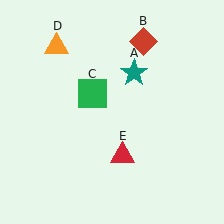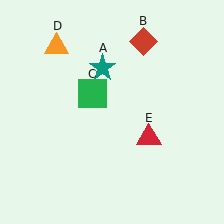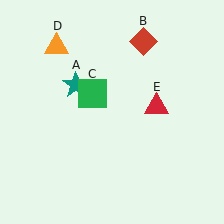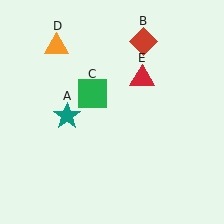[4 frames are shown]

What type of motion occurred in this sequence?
The teal star (object A), red triangle (object E) rotated counterclockwise around the center of the scene.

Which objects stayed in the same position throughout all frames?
Red diamond (object B) and green square (object C) and orange triangle (object D) remained stationary.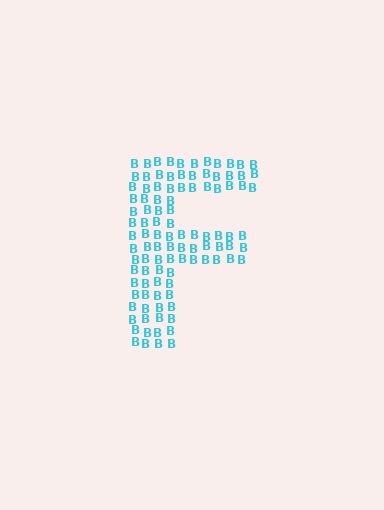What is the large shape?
The large shape is the letter F.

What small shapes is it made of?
It is made of small letter B's.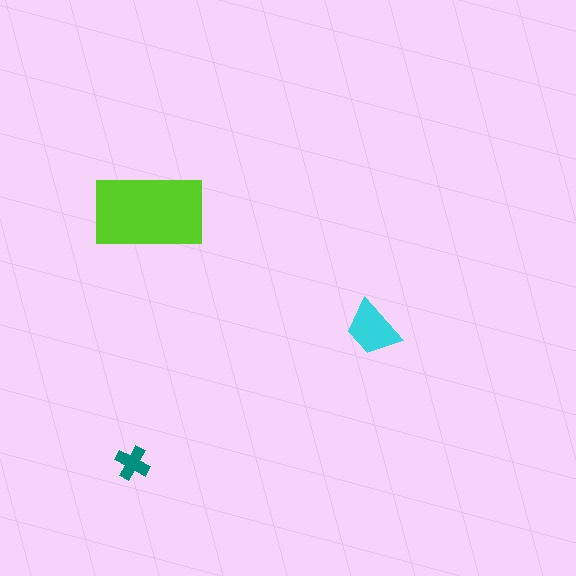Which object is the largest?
The lime rectangle.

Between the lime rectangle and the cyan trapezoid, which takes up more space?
The lime rectangle.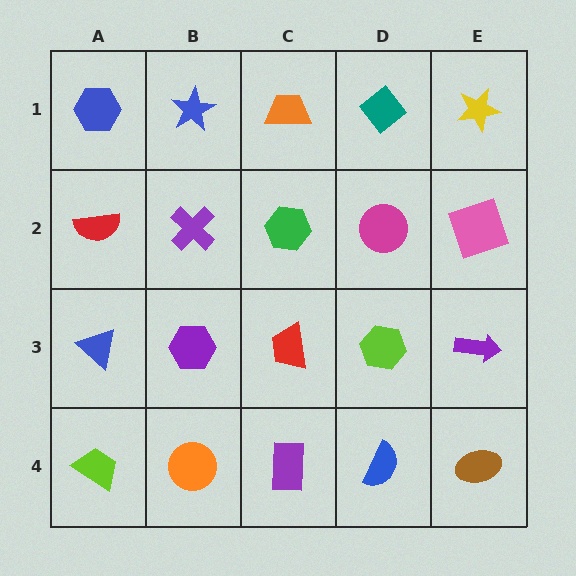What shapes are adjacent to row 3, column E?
A pink square (row 2, column E), a brown ellipse (row 4, column E), a lime hexagon (row 3, column D).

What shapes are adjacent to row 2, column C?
An orange trapezoid (row 1, column C), a red trapezoid (row 3, column C), a purple cross (row 2, column B), a magenta circle (row 2, column D).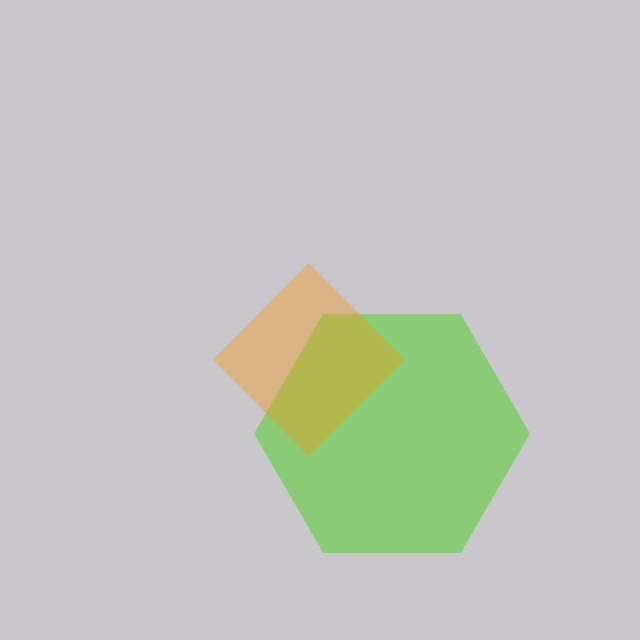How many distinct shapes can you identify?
There are 2 distinct shapes: a lime hexagon, an orange diamond.